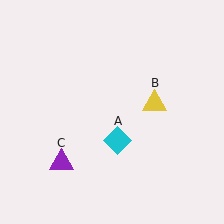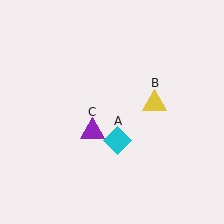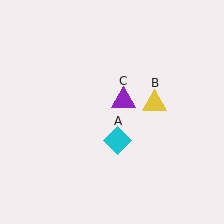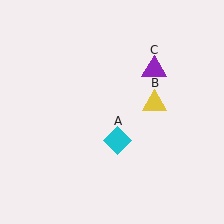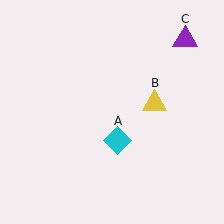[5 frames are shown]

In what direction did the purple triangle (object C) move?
The purple triangle (object C) moved up and to the right.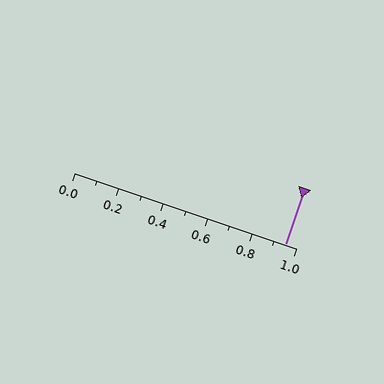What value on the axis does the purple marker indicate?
The marker indicates approximately 0.95.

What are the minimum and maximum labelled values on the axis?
The axis runs from 0.0 to 1.0.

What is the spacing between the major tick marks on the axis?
The major ticks are spaced 0.2 apart.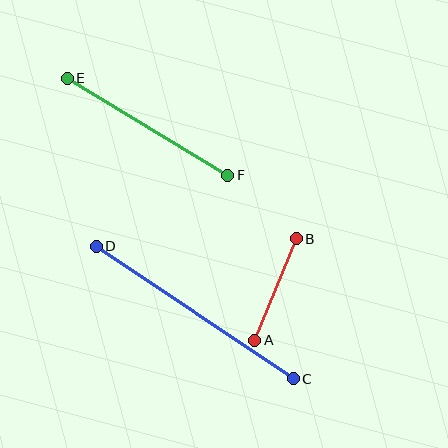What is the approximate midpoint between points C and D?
The midpoint is at approximately (195, 312) pixels.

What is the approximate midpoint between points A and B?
The midpoint is at approximately (276, 290) pixels.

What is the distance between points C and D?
The distance is approximately 237 pixels.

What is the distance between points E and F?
The distance is approximately 188 pixels.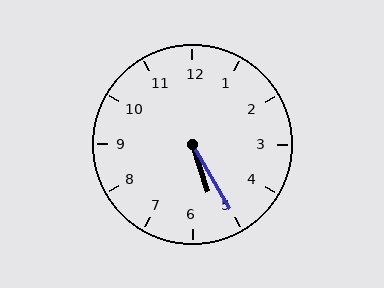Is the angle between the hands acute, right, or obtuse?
It is acute.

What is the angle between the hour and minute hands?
Approximately 12 degrees.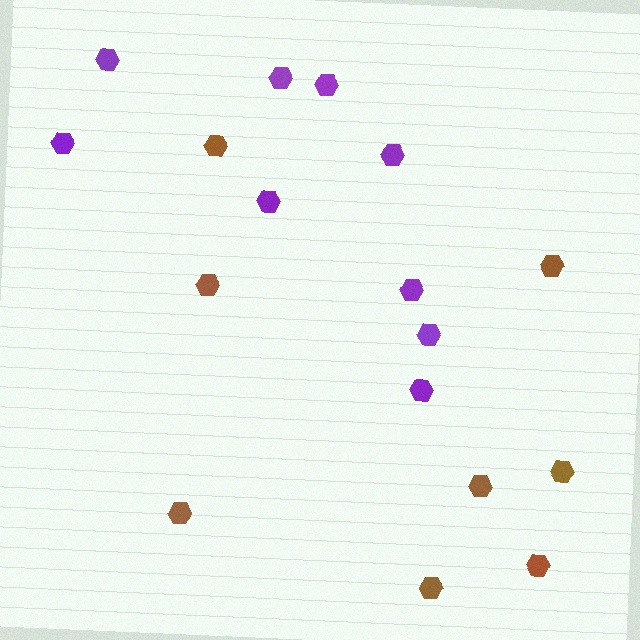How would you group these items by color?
There are 2 groups: one group of purple hexagons (9) and one group of brown hexagons (8).